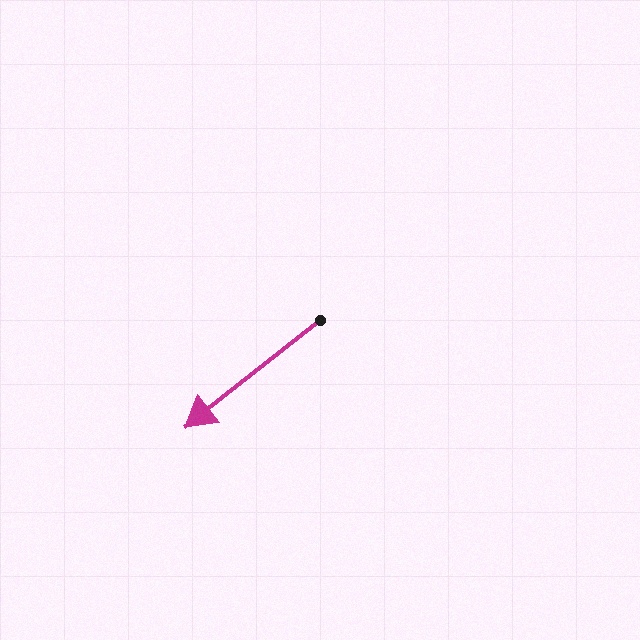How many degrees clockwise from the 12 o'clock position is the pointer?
Approximately 231 degrees.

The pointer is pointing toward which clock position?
Roughly 8 o'clock.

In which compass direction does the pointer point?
Southwest.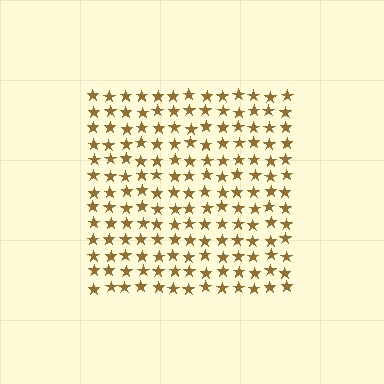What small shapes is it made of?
It is made of small stars.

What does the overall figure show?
The overall figure shows a square.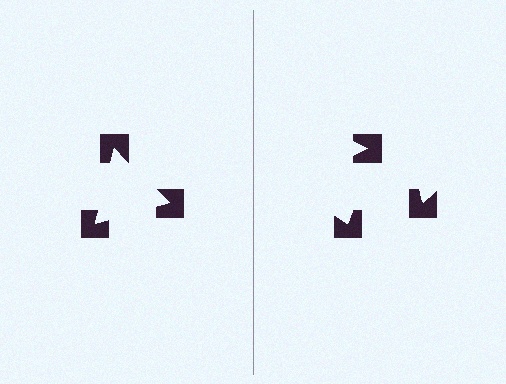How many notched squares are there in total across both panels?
6 — 3 on each side.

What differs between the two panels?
The notched squares are positioned identically on both sides; only the wedge orientations differ. On the left they align to a triangle; on the right they are misaligned.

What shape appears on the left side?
An illusory triangle.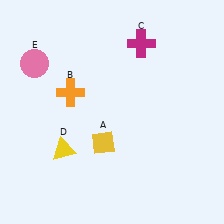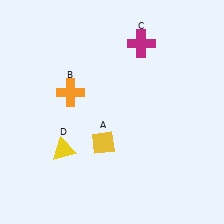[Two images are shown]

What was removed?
The pink circle (E) was removed in Image 2.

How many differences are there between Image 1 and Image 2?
There is 1 difference between the two images.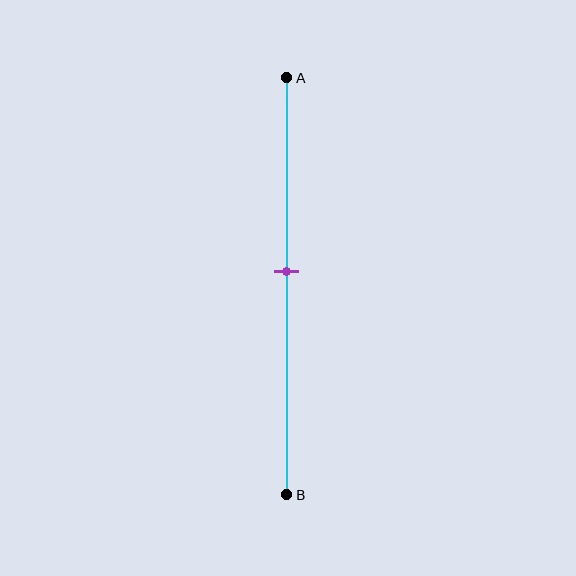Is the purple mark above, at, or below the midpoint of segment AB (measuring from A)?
The purple mark is above the midpoint of segment AB.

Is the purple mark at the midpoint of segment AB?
No, the mark is at about 45% from A, not at the 50% midpoint.